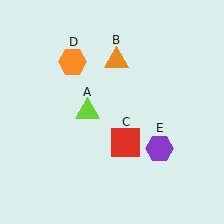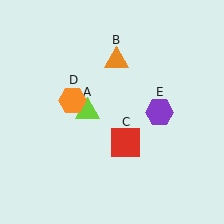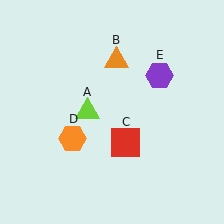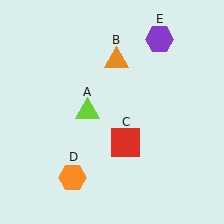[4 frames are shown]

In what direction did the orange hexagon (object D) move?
The orange hexagon (object D) moved down.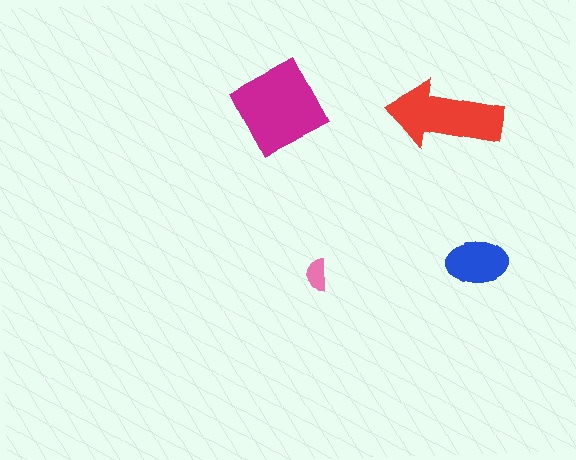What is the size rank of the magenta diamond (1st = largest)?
1st.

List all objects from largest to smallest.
The magenta diamond, the red arrow, the blue ellipse, the pink semicircle.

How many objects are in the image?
There are 4 objects in the image.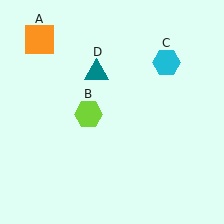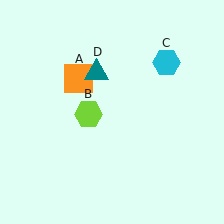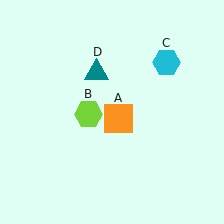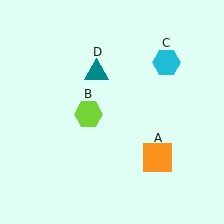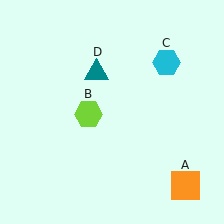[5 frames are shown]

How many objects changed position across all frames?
1 object changed position: orange square (object A).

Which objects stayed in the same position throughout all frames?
Lime hexagon (object B) and cyan hexagon (object C) and teal triangle (object D) remained stationary.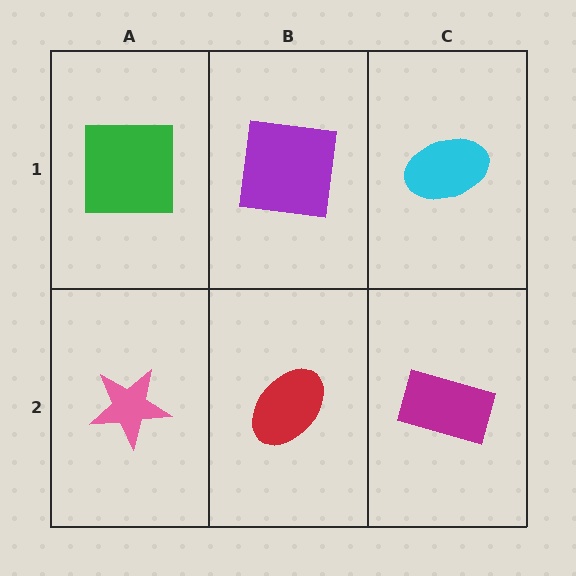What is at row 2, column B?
A red ellipse.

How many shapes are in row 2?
3 shapes.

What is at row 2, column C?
A magenta rectangle.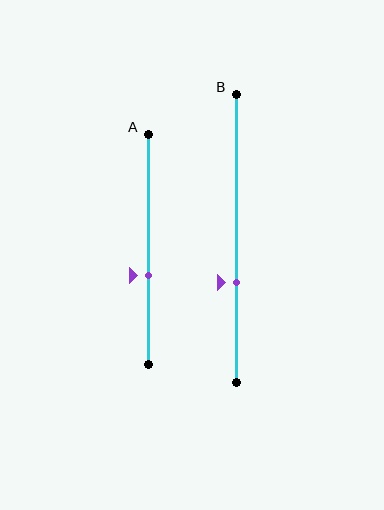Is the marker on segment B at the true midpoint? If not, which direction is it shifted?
No, the marker on segment B is shifted downward by about 15% of the segment length.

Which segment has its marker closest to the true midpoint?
Segment A has its marker closest to the true midpoint.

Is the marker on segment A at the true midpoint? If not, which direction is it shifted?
No, the marker on segment A is shifted downward by about 11% of the segment length.